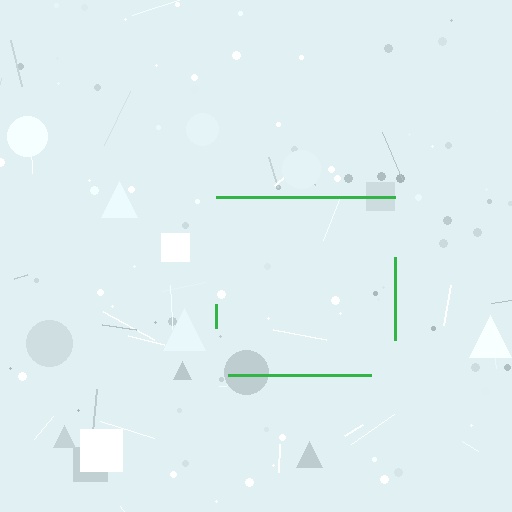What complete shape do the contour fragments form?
The contour fragments form a square.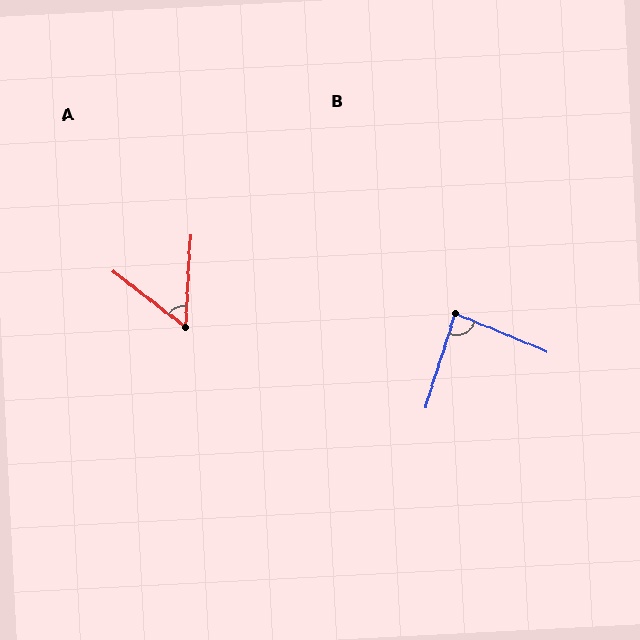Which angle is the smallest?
A, at approximately 55 degrees.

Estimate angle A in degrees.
Approximately 55 degrees.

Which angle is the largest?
B, at approximately 85 degrees.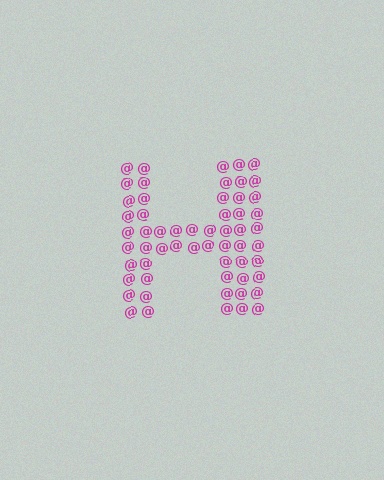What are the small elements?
The small elements are at signs.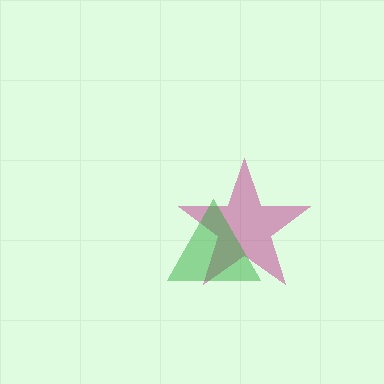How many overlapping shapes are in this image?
There are 2 overlapping shapes in the image.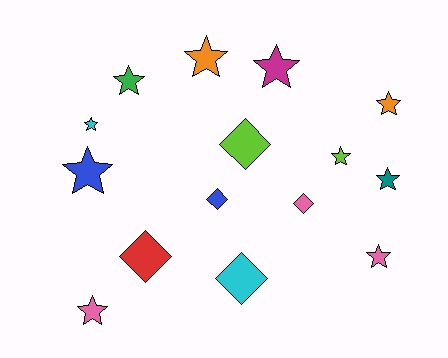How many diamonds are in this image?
There are 5 diamonds.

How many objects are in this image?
There are 15 objects.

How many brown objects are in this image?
There are no brown objects.